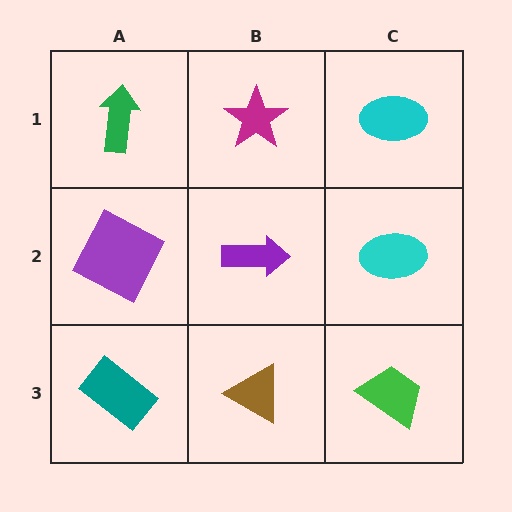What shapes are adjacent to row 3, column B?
A purple arrow (row 2, column B), a teal rectangle (row 3, column A), a green trapezoid (row 3, column C).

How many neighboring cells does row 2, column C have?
3.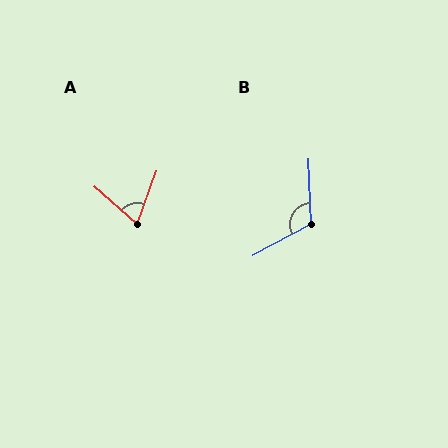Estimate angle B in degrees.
Approximately 116 degrees.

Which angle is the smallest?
A, at approximately 68 degrees.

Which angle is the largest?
B, at approximately 116 degrees.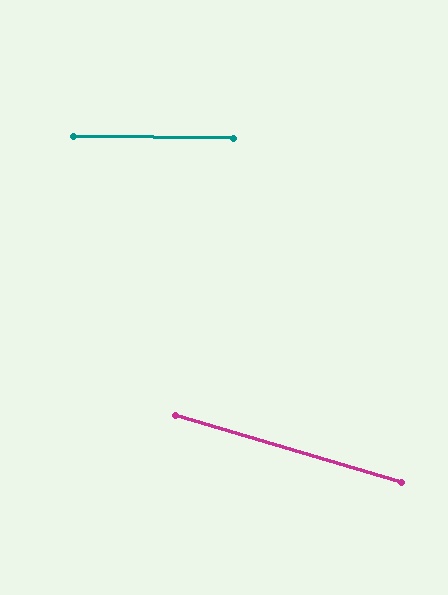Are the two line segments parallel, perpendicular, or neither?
Neither parallel nor perpendicular — they differ by about 16°.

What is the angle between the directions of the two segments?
Approximately 16 degrees.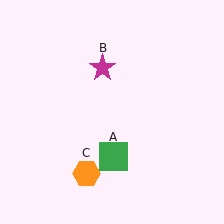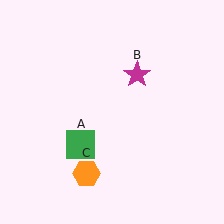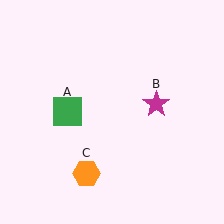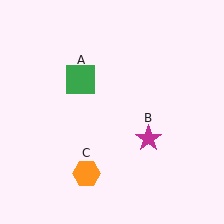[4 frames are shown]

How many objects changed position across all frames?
2 objects changed position: green square (object A), magenta star (object B).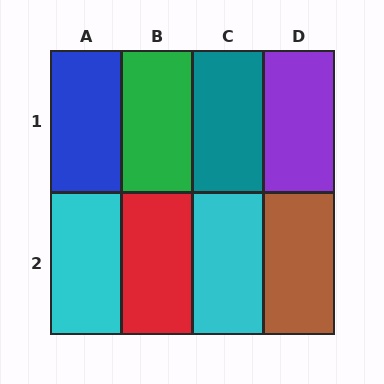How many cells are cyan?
2 cells are cyan.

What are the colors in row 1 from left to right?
Blue, green, teal, purple.